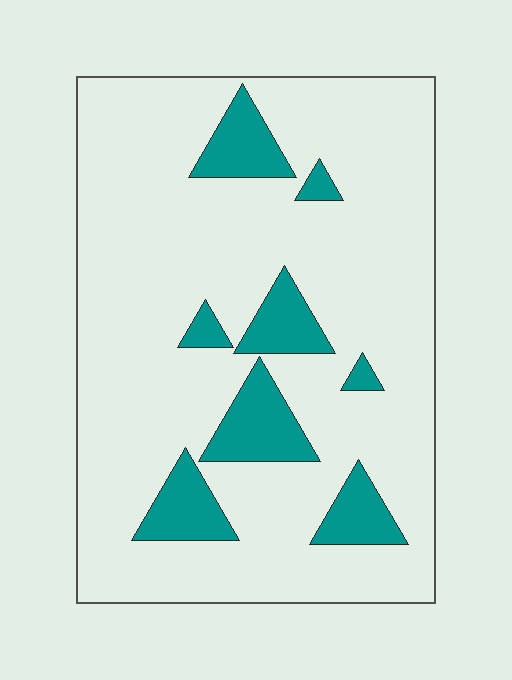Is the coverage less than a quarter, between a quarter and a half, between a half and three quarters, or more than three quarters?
Less than a quarter.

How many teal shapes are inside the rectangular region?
8.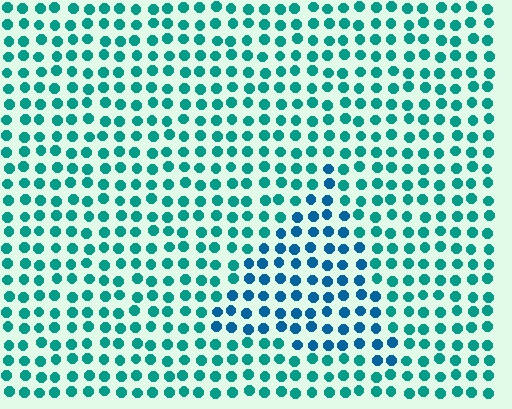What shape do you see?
I see a triangle.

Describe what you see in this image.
The image is filled with small teal elements in a uniform arrangement. A triangle-shaped region is visible where the elements are tinted to a slightly different hue, forming a subtle color boundary.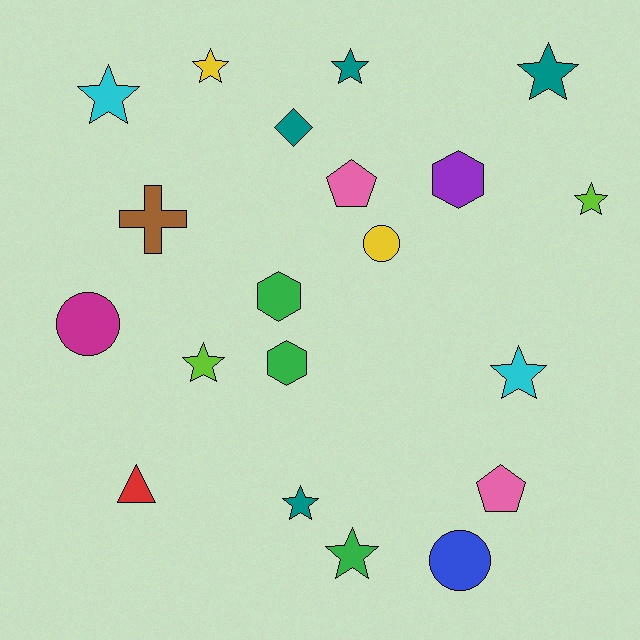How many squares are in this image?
There are no squares.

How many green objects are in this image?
There are 3 green objects.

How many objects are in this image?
There are 20 objects.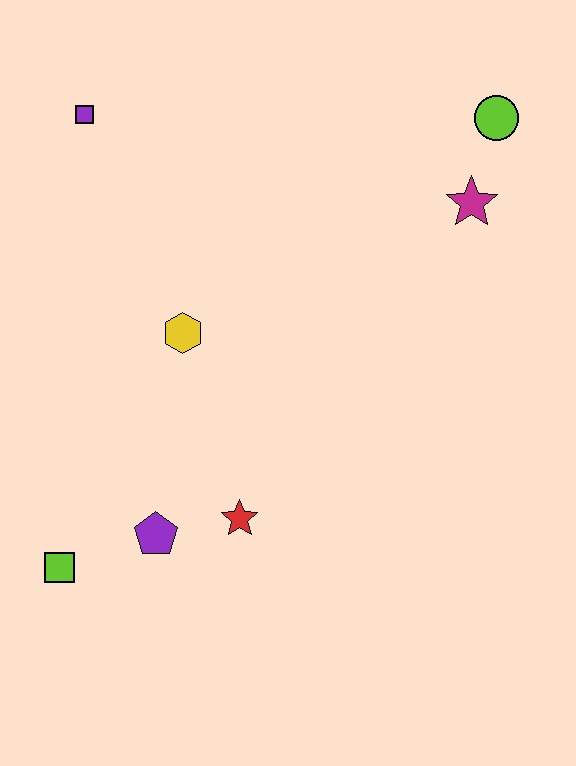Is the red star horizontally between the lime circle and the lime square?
Yes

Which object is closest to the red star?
The purple pentagon is closest to the red star.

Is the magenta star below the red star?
No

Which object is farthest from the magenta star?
The lime square is farthest from the magenta star.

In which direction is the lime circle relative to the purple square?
The lime circle is to the right of the purple square.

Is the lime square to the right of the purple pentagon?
No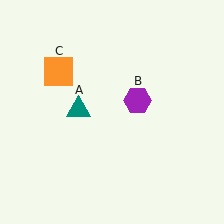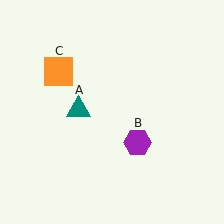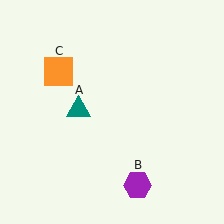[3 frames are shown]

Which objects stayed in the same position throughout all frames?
Teal triangle (object A) and orange square (object C) remained stationary.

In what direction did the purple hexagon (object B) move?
The purple hexagon (object B) moved down.